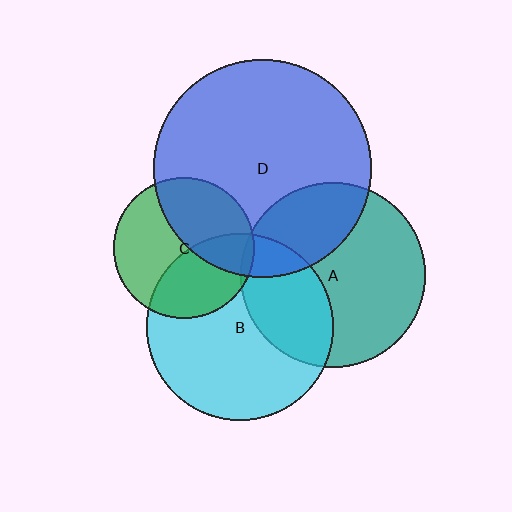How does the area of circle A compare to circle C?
Approximately 1.7 times.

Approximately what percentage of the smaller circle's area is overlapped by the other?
Approximately 40%.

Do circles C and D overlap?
Yes.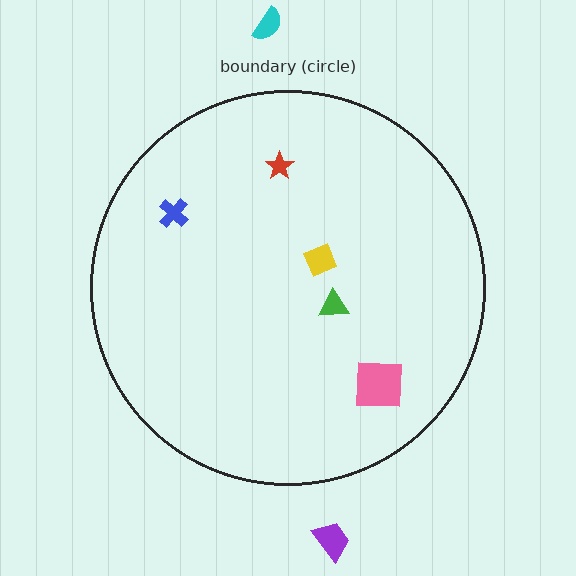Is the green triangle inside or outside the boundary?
Inside.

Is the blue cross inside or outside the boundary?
Inside.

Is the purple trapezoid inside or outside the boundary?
Outside.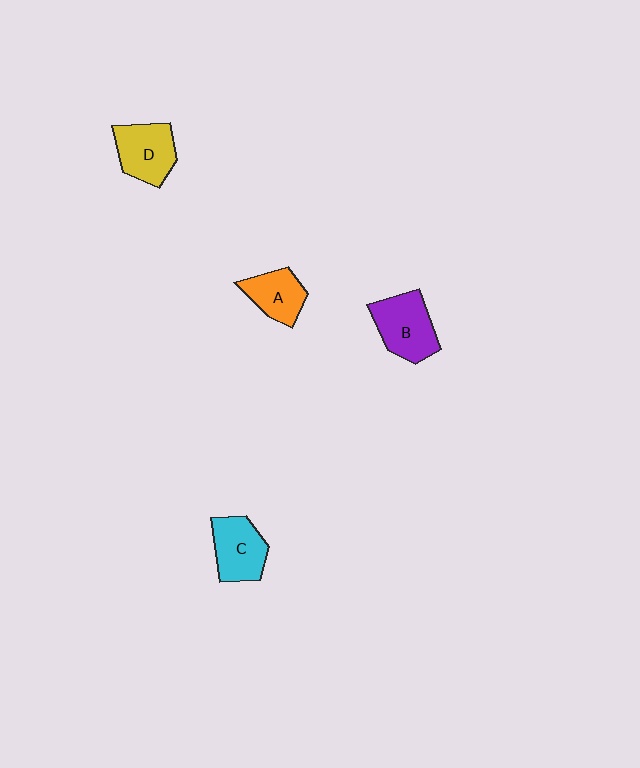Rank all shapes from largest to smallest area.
From largest to smallest: B (purple), D (yellow), C (cyan), A (orange).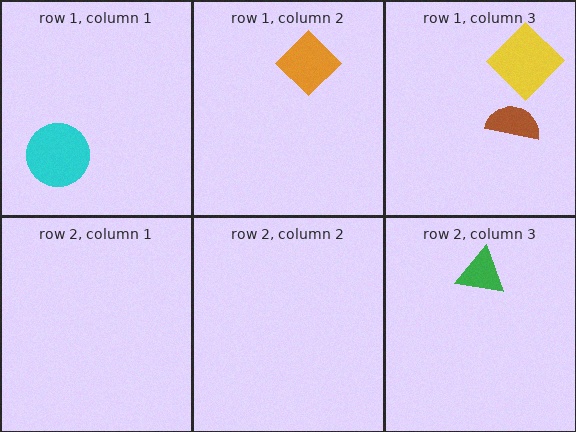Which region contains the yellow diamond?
The row 1, column 3 region.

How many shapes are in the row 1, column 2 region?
1.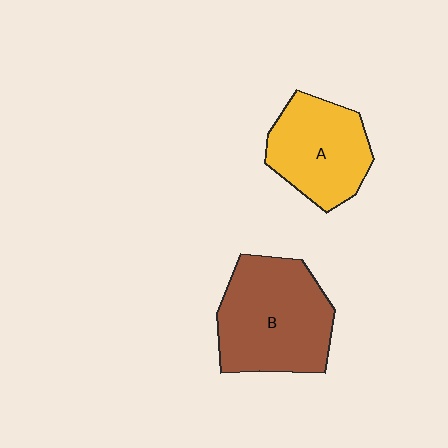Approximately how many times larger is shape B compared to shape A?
Approximately 1.3 times.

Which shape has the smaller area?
Shape A (yellow).